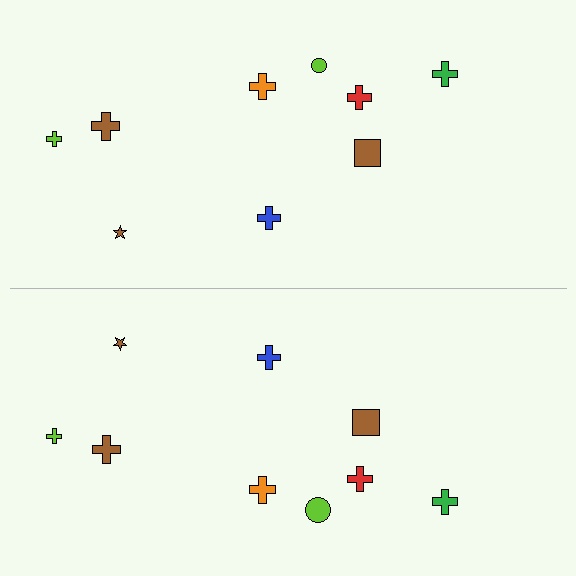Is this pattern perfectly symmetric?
No, the pattern is not perfectly symmetric. The lime circle on the bottom side has a different size than its mirror counterpart.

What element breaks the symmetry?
The lime circle on the bottom side has a different size than its mirror counterpart.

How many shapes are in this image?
There are 18 shapes in this image.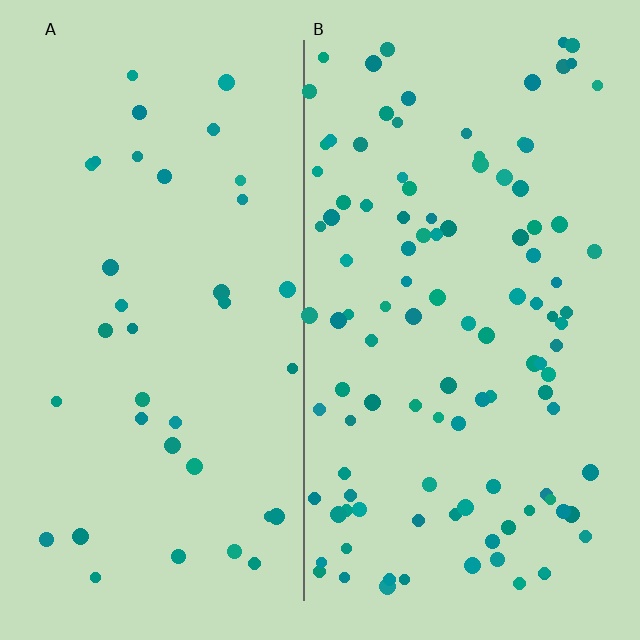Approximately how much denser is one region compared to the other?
Approximately 2.9× — region B over region A.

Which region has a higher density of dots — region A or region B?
B (the right).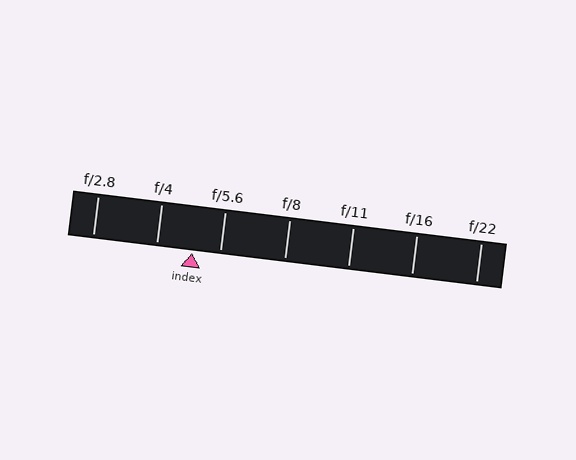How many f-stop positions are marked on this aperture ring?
There are 7 f-stop positions marked.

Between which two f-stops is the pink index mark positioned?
The index mark is between f/4 and f/5.6.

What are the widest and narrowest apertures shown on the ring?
The widest aperture shown is f/2.8 and the narrowest is f/22.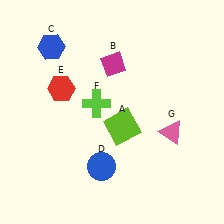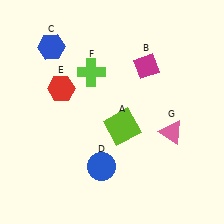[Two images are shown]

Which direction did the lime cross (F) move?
The lime cross (F) moved up.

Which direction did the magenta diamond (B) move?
The magenta diamond (B) moved right.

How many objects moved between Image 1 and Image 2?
2 objects moved between the two images.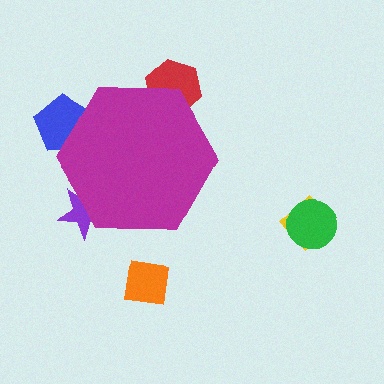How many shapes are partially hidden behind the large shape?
3 shapes are partially hidden.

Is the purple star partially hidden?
Yes, the purple star is partially hidden behind the magenta hexagon.